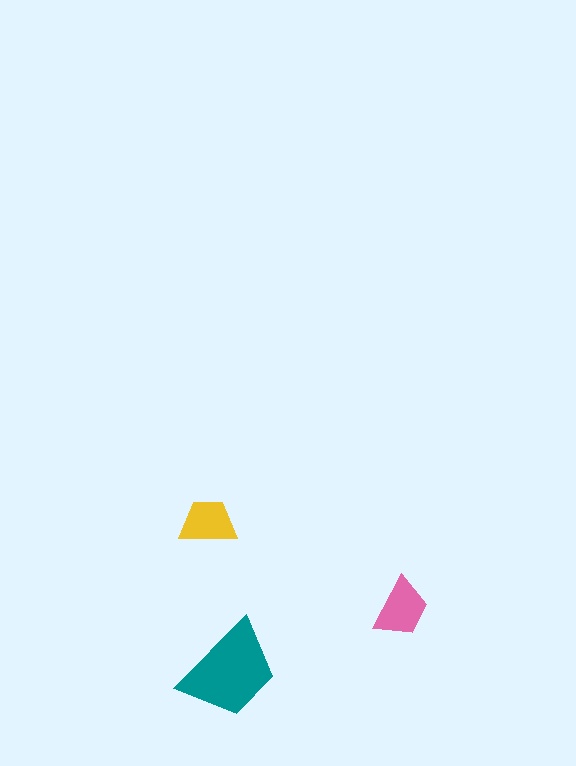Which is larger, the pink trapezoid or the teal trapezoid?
The teal one.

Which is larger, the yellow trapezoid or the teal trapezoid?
The teal one.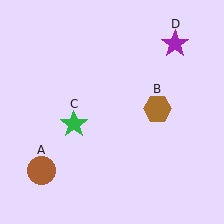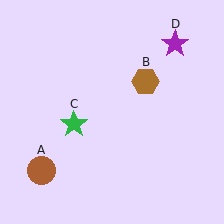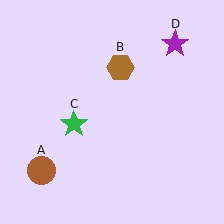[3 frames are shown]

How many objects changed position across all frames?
1 object changed position: brown hexagon (object B).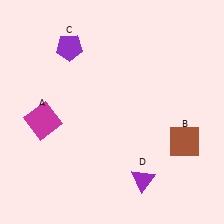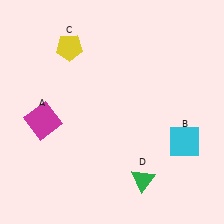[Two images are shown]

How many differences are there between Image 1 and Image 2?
There are 3 differences between the two images.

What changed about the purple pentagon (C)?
In Image 1, C is purple. In Image 2, it changed to yellow.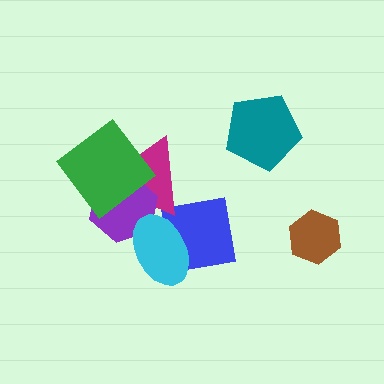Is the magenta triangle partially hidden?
Yes, it is partially covered by another shape.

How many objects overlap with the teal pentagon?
0 objects overlap with the teal pentagon.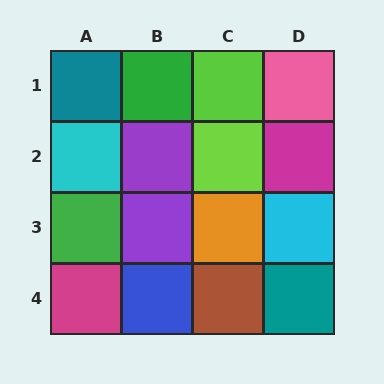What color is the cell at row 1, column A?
Teal.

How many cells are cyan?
2 cells are cyan.